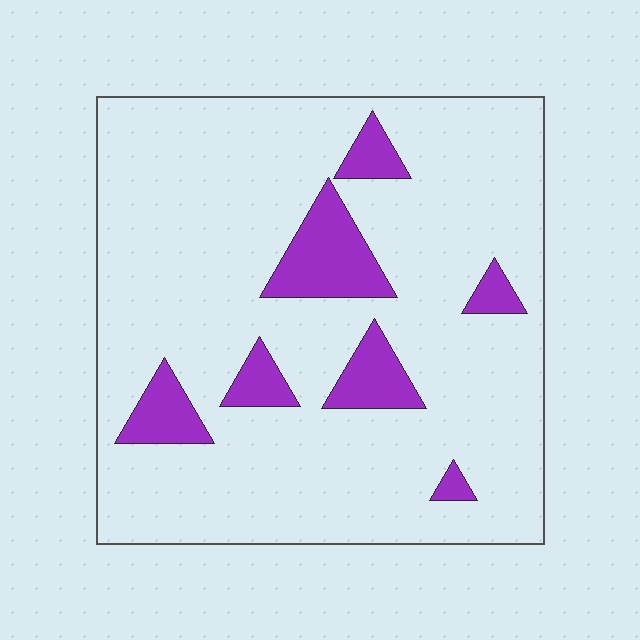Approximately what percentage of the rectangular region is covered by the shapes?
Approximately 15%.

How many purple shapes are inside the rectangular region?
7.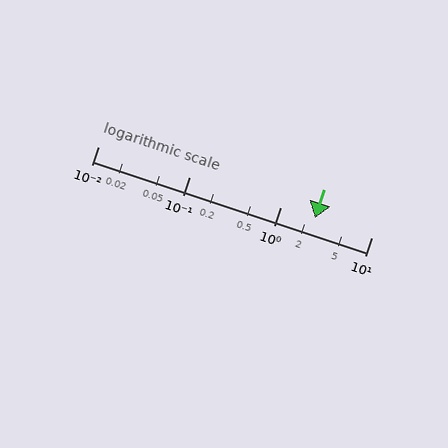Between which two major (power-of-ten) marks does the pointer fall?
The pointer is between 1 and 10.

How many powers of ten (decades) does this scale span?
The scale spans 3 decades, from 0.01 to 10.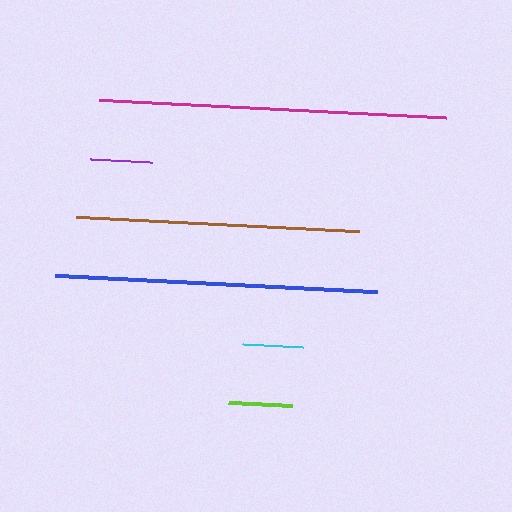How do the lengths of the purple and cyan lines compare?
The purple and cyan lines are approximately the same length.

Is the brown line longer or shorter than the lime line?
The brown line is longer than the lime line.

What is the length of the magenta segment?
The magenta segment is approximately 348 pixels long.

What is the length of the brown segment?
The brown segment is approximately 285 pixels long.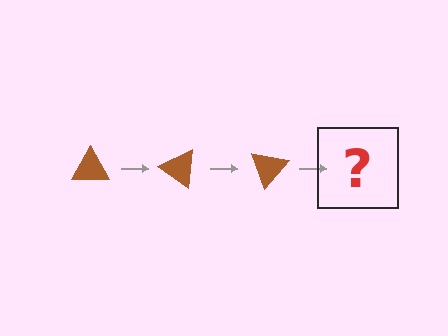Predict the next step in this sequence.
The next step is a brown triangle rotated 105 degrees.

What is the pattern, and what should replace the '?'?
The pattern is that the triangle rotates 35 degrees each step. The '?' should be a brown triangle rotated 105 degrees.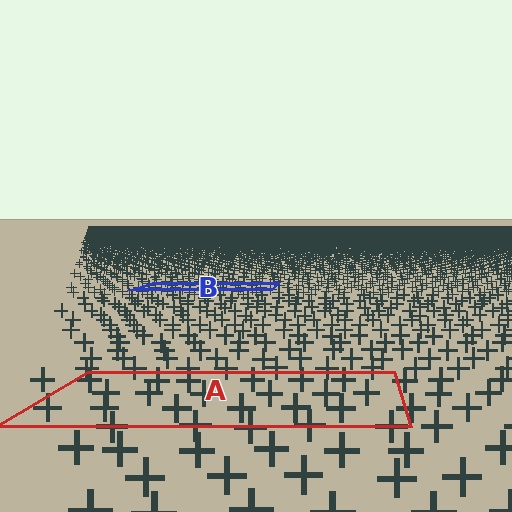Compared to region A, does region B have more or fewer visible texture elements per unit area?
Region B has more texture elements per unit area — they are packed more densely because it is farther away.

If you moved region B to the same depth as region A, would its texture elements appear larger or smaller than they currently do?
They would appear larger. At a closer depth, the same texture elements are projected at a bigger on-screen size.